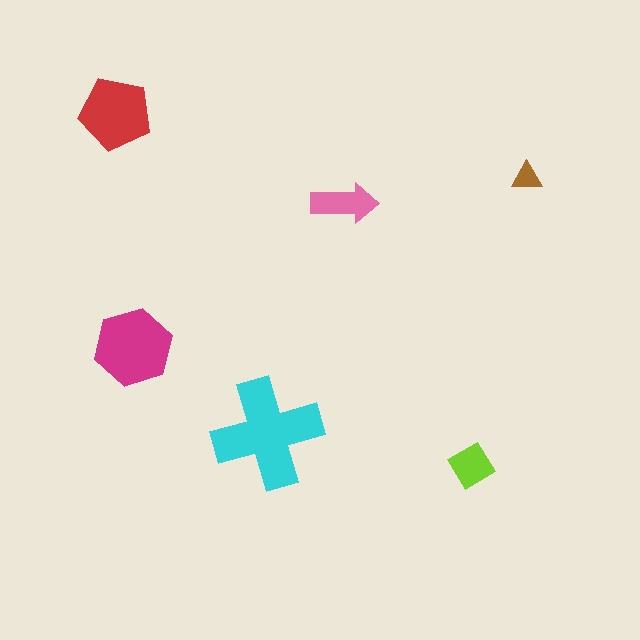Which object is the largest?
The cyan cross.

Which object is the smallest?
The brown triangle.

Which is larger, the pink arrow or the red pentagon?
The red pentagon.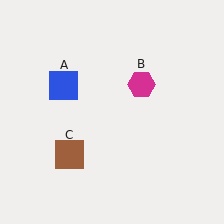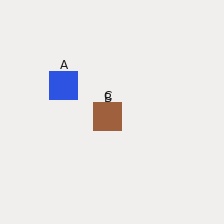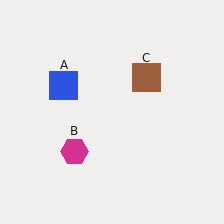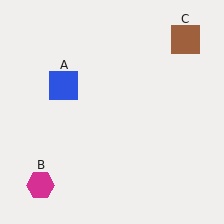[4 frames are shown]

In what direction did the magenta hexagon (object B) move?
The magenta hexagon (object B) moved down and to the left.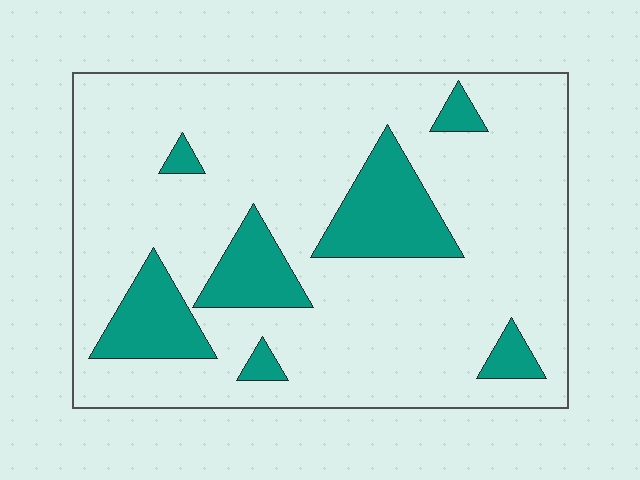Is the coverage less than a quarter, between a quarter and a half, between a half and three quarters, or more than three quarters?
Less than a quarter.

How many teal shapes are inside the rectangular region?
7.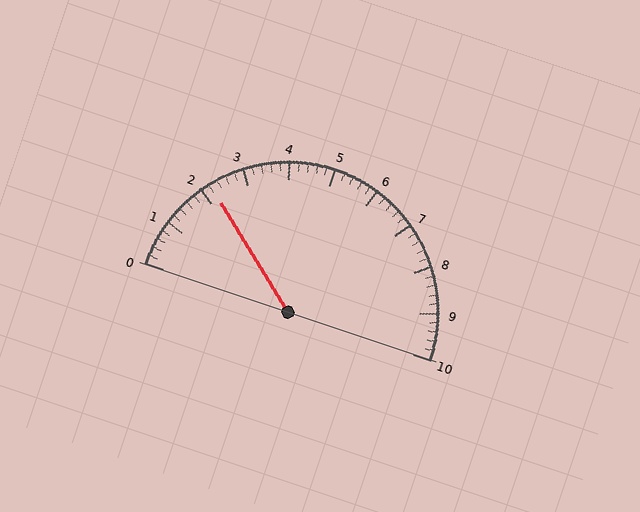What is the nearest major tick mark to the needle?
The nearest major tick mark is 2.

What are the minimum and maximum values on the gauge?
The gauge ranges from 0 to 10.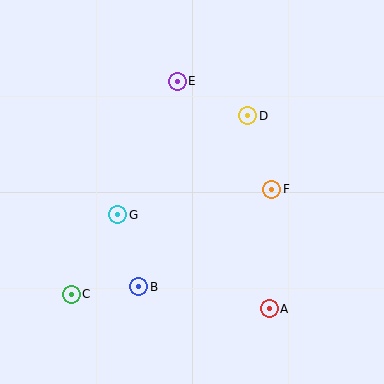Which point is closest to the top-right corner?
Point D is closest to the top-right corner.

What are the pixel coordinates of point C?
Point C is at (71, 294).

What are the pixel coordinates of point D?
Point D is at (248, 116).